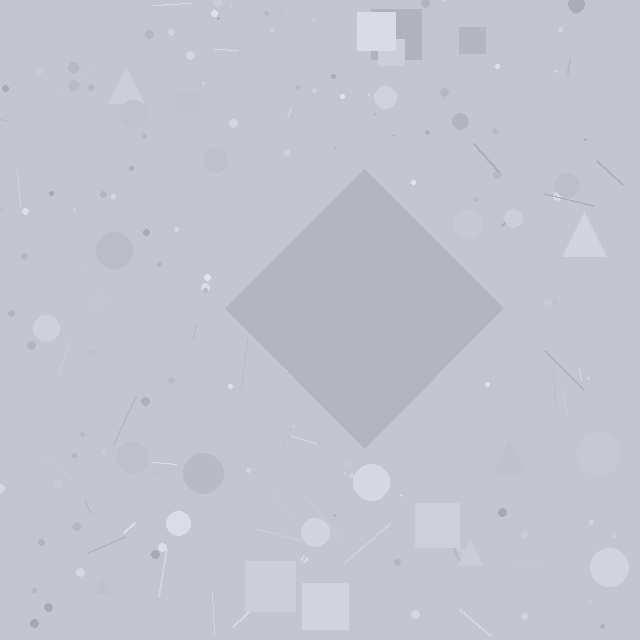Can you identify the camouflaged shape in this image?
The camouflaged shape is a diamond.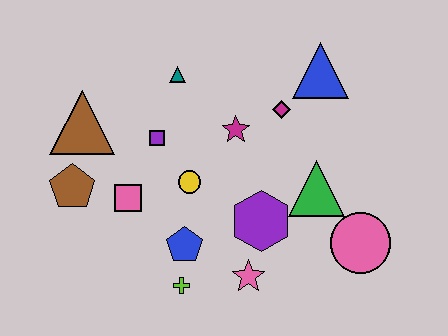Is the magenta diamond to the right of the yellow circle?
Yes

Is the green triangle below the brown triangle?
Yes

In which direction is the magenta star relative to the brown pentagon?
The magenta star is to the right of the brown pentagon.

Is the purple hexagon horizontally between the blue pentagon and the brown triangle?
No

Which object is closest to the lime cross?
The blue pentagon is closest to the lime cross.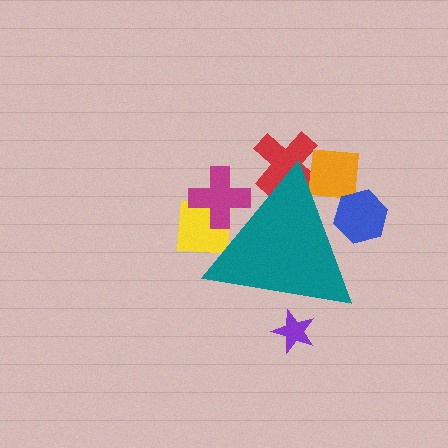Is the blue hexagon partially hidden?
Yes, the blue hexagon is partially hidden behind the teal triangle.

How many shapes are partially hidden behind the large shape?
6 shapes are partially hidden.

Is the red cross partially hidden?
Yes, the red cross is partially hidden behind the teal triangle.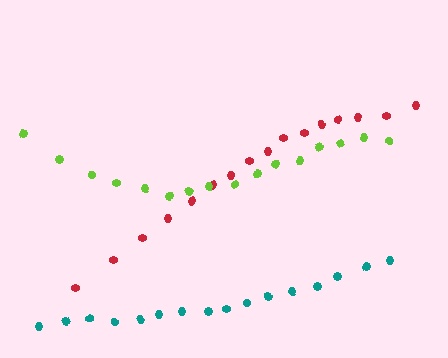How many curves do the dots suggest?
There are 3 distinct paths.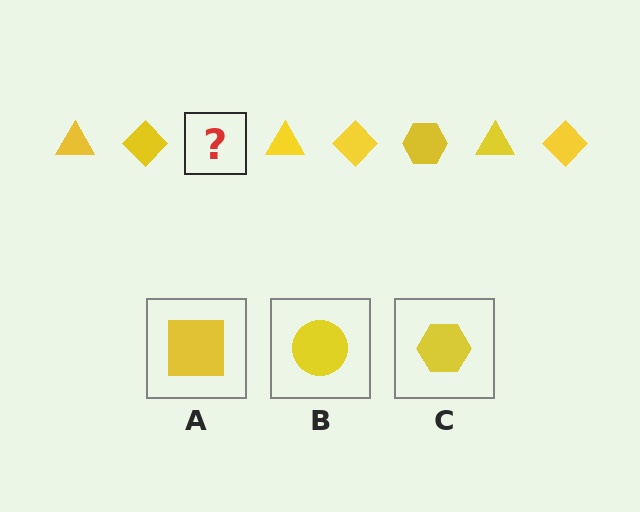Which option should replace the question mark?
Option C.